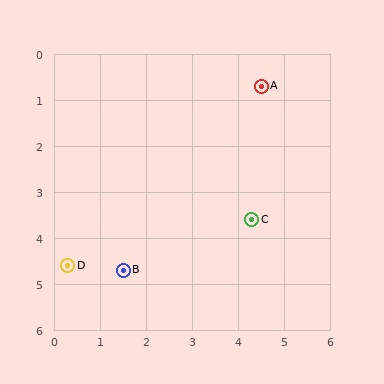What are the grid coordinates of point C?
Point C is at approximately (4.3, 3.6).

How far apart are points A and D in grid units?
Points A and D are about 5.7 grid units apart.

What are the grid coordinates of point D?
Point D is at approximately (0.3, 4.6).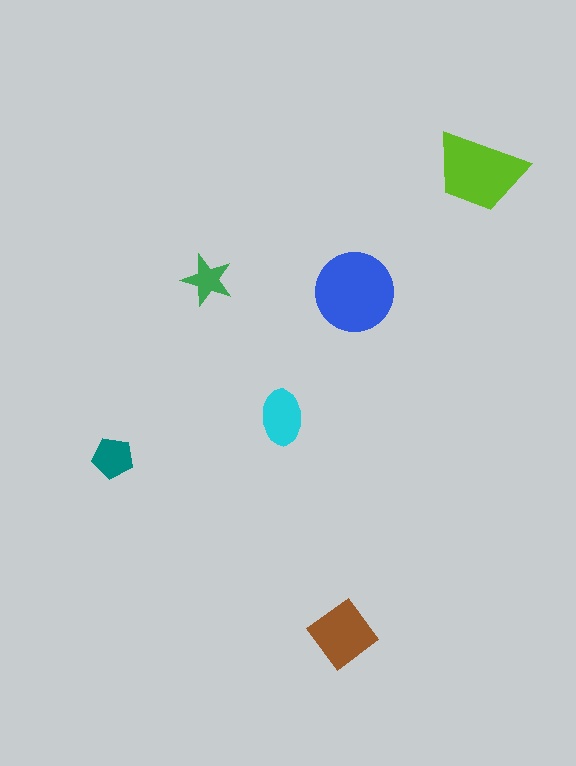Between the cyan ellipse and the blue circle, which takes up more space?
The blue circle.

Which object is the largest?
The blue circle.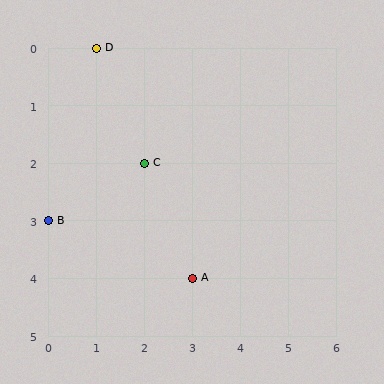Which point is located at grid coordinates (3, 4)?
Point A is at (3, 4).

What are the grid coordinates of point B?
Point B is at grid coordinates (0, 3).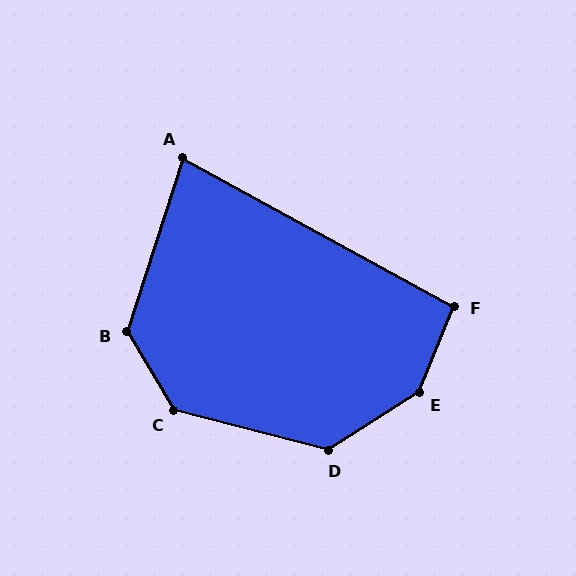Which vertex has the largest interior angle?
E, at approximately 145 degrees.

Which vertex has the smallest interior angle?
A, at approximately 79 degrees.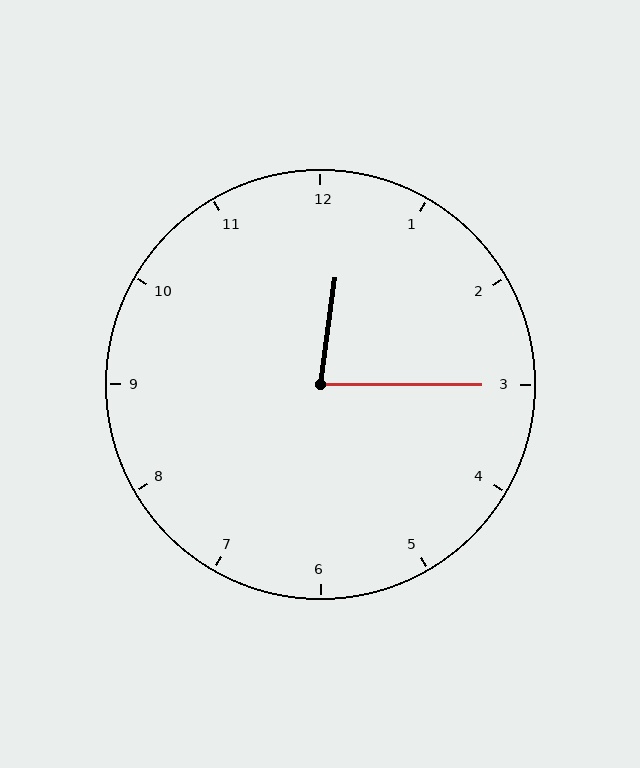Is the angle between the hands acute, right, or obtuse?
It is acute.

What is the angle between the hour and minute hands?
Approximately 82 degrees.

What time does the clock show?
12:15.